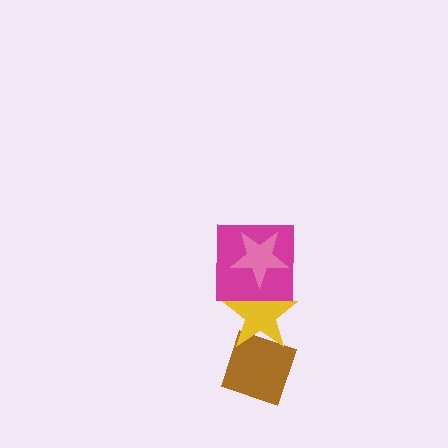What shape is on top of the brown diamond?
The yellow star is on top of the brown diamond.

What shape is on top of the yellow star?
The magenta square is on top of the yellow star.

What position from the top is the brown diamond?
The brown diamond is 4th from the top.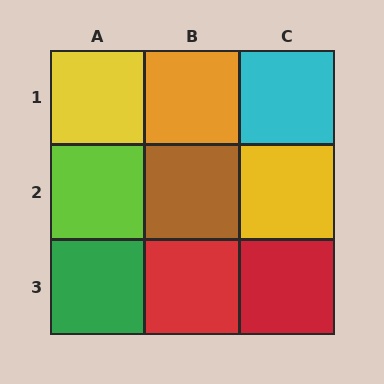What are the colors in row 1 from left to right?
Yellow, orange, cyan.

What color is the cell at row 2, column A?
Lime.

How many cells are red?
2 cells are red.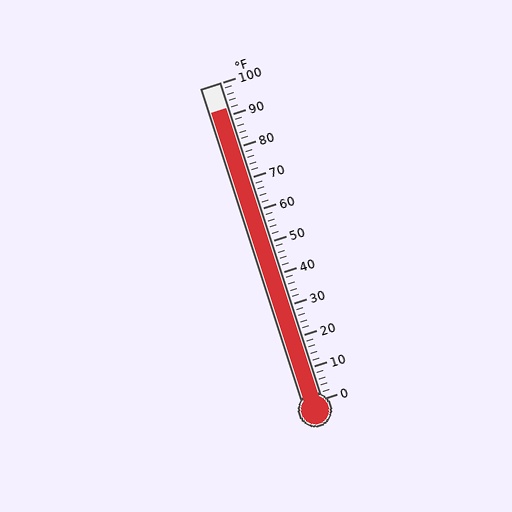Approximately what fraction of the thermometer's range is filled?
The thermometer is filled to approximately 90% of its range.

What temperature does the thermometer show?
The thermometer shows approximately 92°F.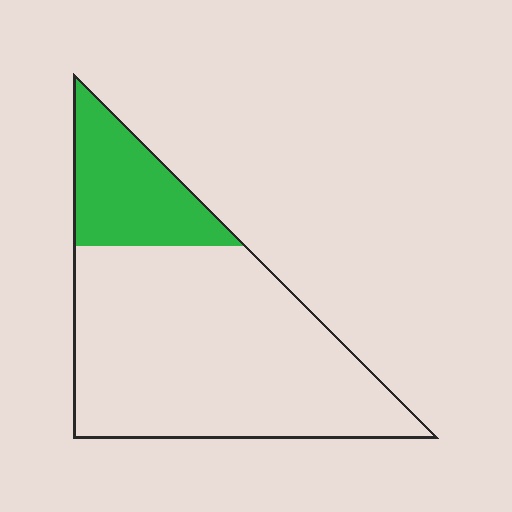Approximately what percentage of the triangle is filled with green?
Approximately 20%.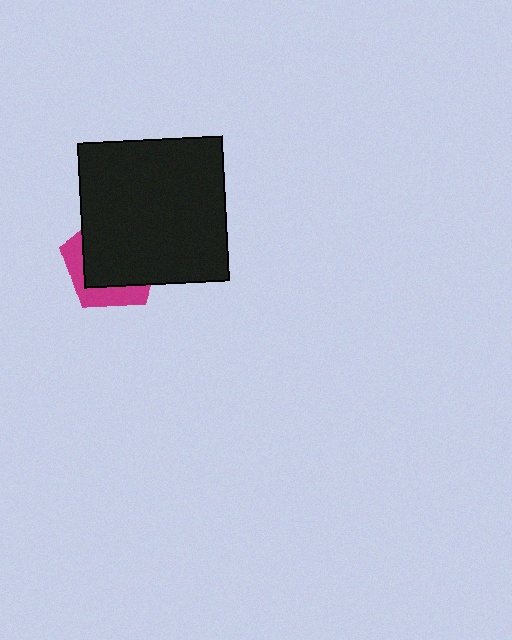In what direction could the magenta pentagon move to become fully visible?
The magenta pentagon could move toward the lower-left. That would shift it out from behind the black square entirely.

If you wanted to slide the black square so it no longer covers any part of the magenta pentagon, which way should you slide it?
Slide it toward the upper-right — that is the most direct way to separate the two shapes.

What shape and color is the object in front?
The object in front is a black square.